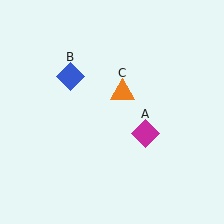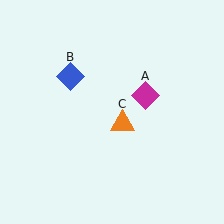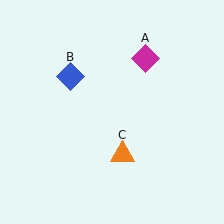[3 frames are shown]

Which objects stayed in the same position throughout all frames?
Blue diamond (object B) remained stationary.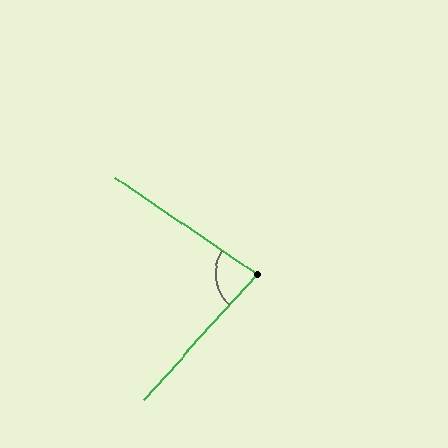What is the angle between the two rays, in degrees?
Approximately 82 degrees.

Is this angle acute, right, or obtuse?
It is acute.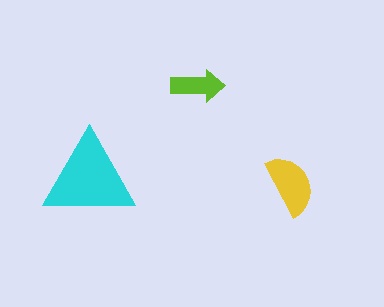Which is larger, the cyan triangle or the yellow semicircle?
The cyan triangle.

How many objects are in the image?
There are 3 objects in the image.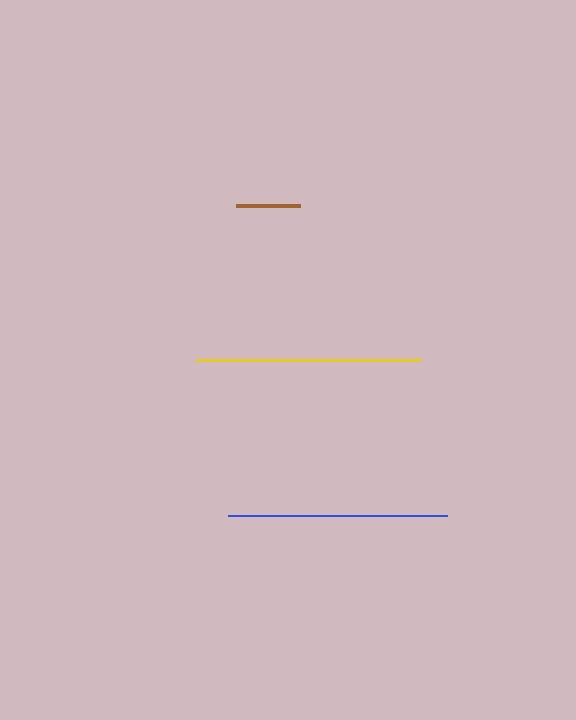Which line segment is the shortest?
The brown line is the shortest at approximately 64 pixels.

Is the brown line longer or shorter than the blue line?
The blue line is longer than the brown line.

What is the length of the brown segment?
The brown segment is approximately 64 pixels long.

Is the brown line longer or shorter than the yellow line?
The yellow line is longer than the brown line.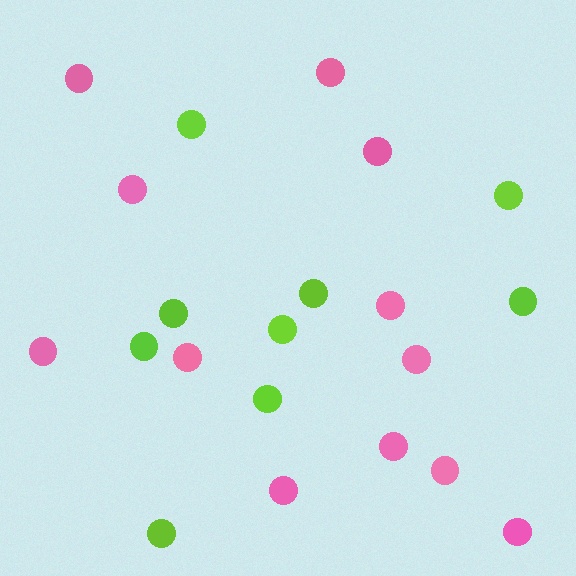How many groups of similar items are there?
There are 2 groups: one group of pink circles (12) and one group of lime circles (9).